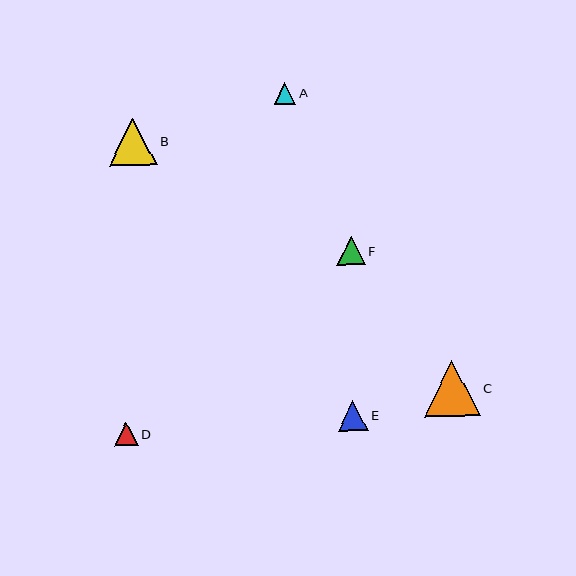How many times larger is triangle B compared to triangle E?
Triangle B is approximately 1.6 times the size of triangle E.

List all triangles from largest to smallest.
From largest to smallest: C, B, E, F, D, A.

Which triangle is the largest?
Triangle C is the largest with a size of approximately 56 pixels.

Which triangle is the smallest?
Triangle A is the smallest with a size of approximately 22 pixels.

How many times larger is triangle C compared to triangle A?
Triangle C is approximately 2.6 times the size of triangle A.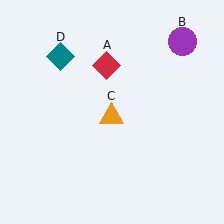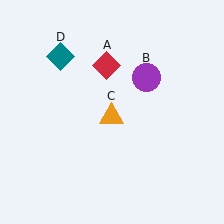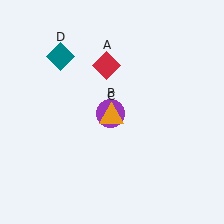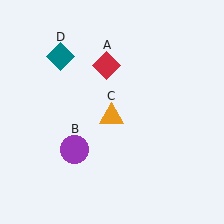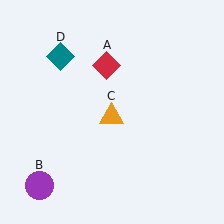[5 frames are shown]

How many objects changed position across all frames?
1 object changed position: purple circle (object B).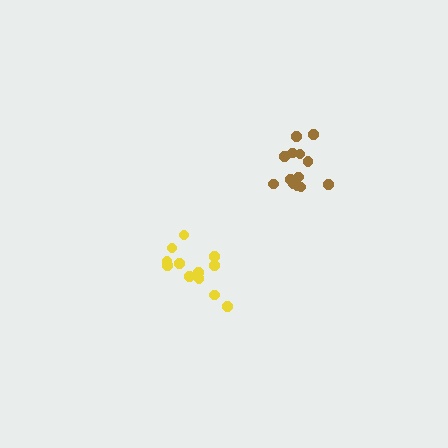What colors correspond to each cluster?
The clusters are colored: brown, yellow.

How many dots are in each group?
Group 1: 13 dots, Group 2: 12 dots (25 total).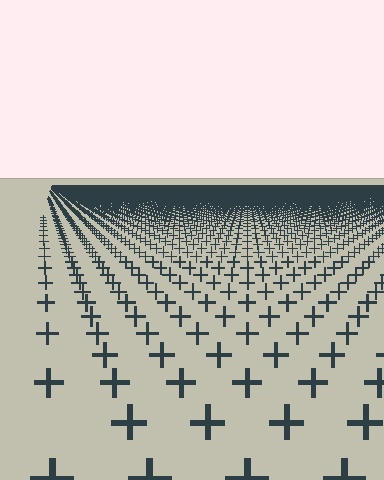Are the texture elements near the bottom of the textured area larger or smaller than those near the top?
Larger. Near the bottom, elements are closer to the viewer and appear at a bigger on-screen size.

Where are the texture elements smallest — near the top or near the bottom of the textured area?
Near the top.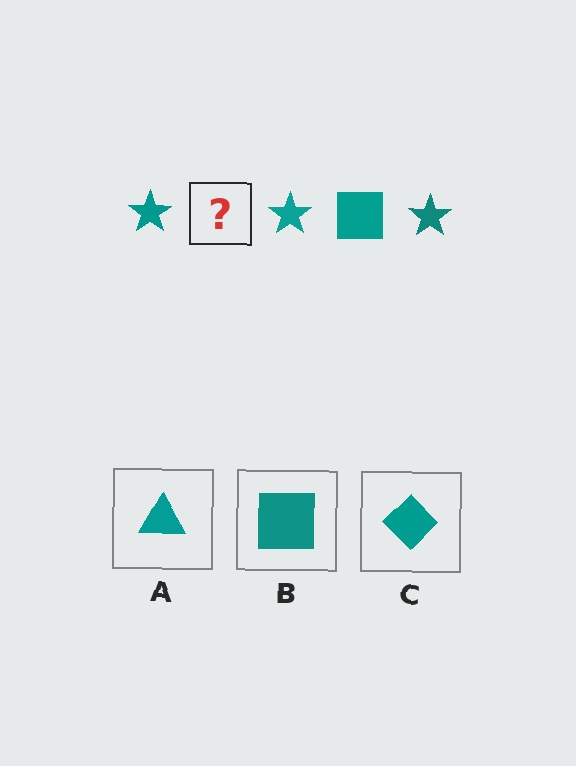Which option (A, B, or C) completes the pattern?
B.